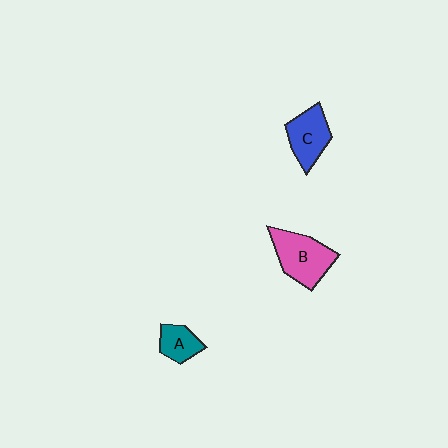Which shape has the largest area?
Shape B (pink).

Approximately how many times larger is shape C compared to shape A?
Approximately 1.5 times.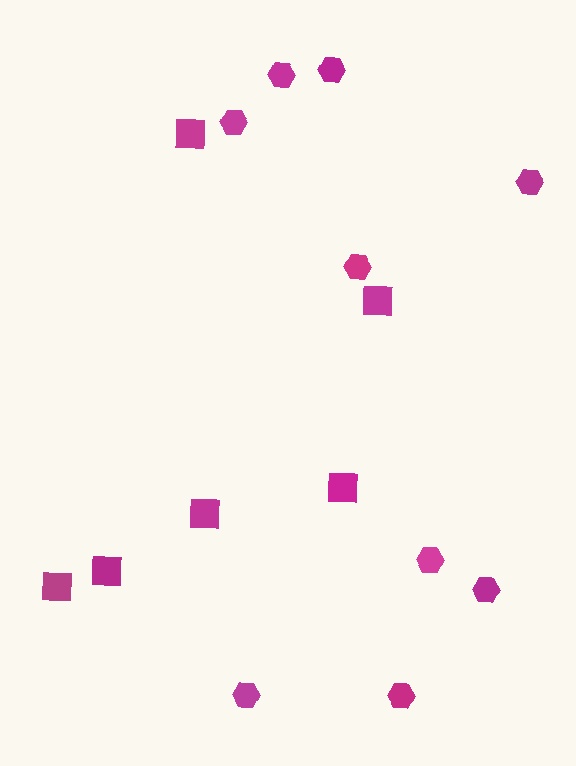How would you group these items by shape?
There are 2 groups: one group of squares (6) and one group of hexagons (9).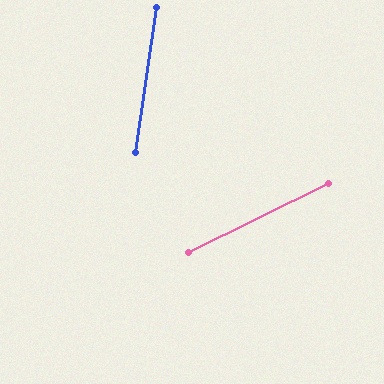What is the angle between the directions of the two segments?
Approximately 56 degrees.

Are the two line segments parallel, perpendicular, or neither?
Neither parallel nor perpendicular — they differ by about 56°.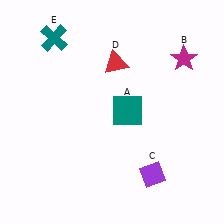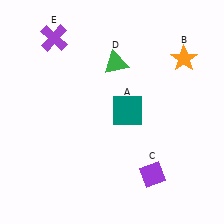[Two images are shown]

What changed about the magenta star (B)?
In Image 1, B is magenta. In Image 2, it changed to orange.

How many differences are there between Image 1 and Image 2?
There are 3 differences between the two images.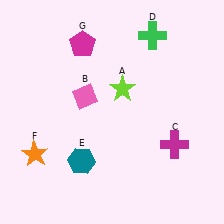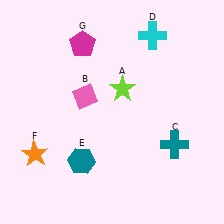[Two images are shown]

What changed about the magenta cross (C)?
In Image 1, C is magenta. In Image 2, it changed to teal.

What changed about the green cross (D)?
In Image 1, D is green. In Image 2, it changed to cyan.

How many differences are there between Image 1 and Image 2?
There are 2 differences between the two images.